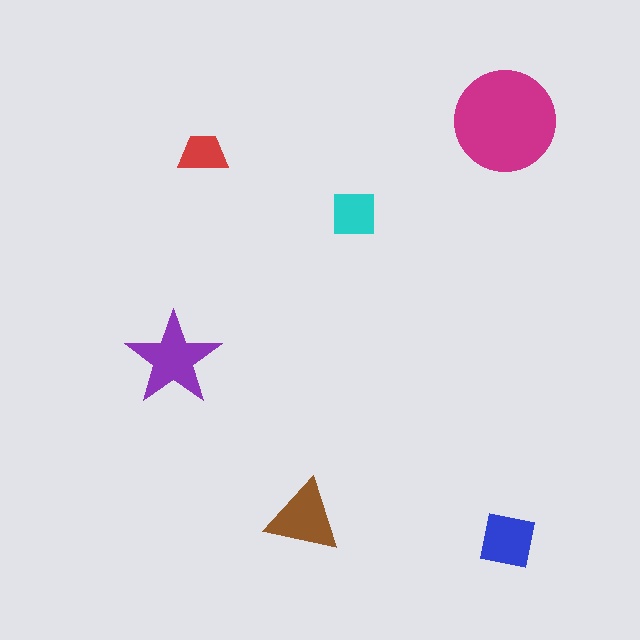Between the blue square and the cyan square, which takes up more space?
The blue square.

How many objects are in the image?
There are 6 objects in the image.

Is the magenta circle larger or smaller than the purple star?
Larger.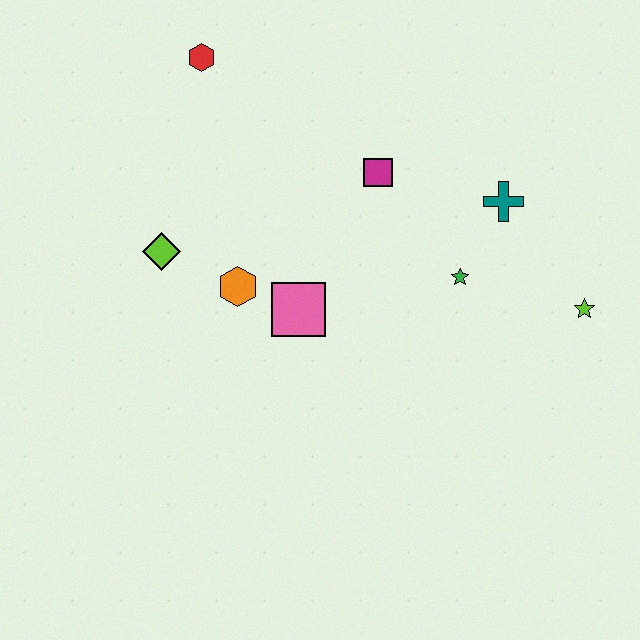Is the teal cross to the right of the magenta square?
Yes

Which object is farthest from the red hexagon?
The lime star is farthest from the red hexagon.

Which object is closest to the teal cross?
The green star is closest to the teal cross.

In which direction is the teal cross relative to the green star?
The teal cross is above the green star.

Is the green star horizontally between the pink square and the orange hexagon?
No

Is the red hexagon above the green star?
Yes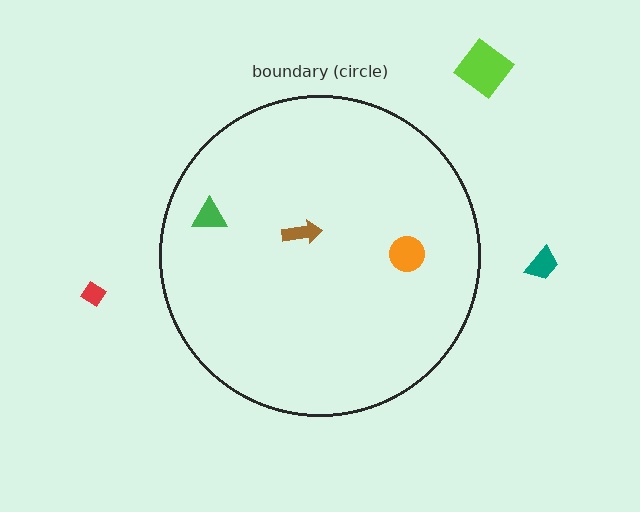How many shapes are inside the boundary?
3 inside, 3 outside.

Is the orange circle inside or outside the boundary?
Inside.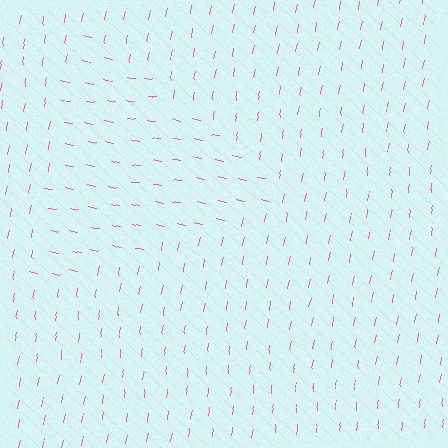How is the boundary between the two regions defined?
The boundary is defined purely by a change in line orientation (approximately 89 degrees difference). All lines are the same color and thickness.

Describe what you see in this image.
The image is filled with small pink line segments. A triangle region in the image has lines oriented differently from the surrounding lines, creating a visible texture boundary.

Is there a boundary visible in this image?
Yes, there is a texture boundary formed by a change in line orientation.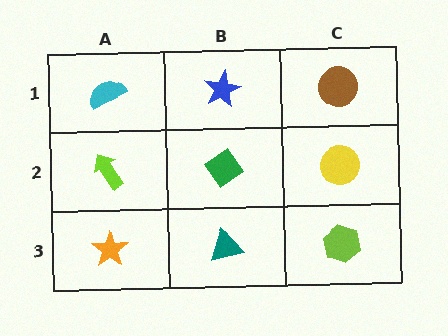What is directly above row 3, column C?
A yellow circle.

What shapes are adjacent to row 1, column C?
A yellow circle (row 2, column C), a blue star (row 1, column B).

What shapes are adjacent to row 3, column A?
A lime arrow (row 2, column A), a teal triangle (row 3, column B).